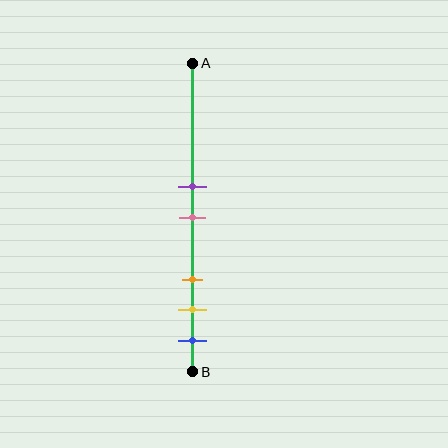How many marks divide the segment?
There are 5 marks dividing the segment.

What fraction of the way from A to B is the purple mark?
The purple mark is approximately 40% (0.4) of the way from A to B.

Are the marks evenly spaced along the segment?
No, the marks are not evenly spaced.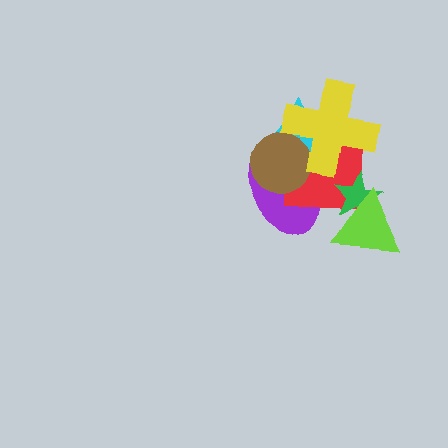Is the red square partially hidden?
Yes, it is partially covered by another shape.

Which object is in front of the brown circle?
The yellow cross is in front of the brown circle.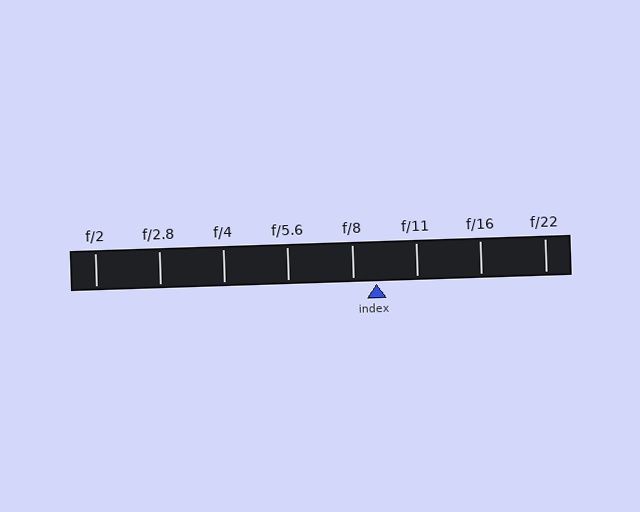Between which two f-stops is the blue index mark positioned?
The index mark is between f/8 and f/11.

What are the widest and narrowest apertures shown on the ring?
The widest aperture shown is f/2 and the narrowest is f/22.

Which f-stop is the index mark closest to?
The index mark is closest to f/8.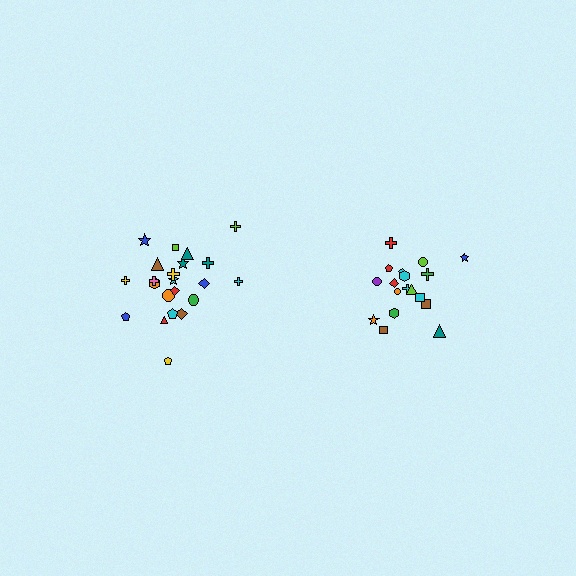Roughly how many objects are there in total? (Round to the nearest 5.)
Roughly 40 objects in total.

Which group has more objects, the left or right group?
The left group.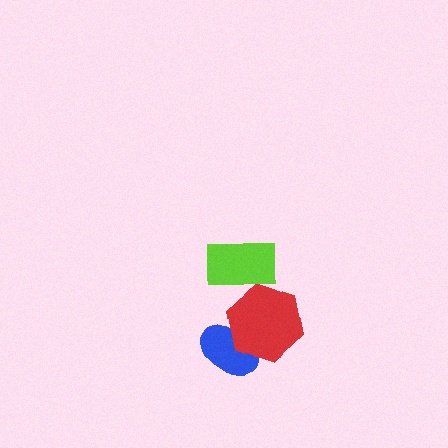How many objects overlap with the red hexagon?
2 objects overlap with the red hexagon.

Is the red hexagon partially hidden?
Yes, it is partially covered by another shape.